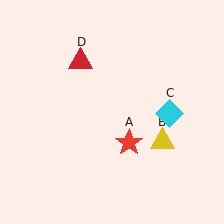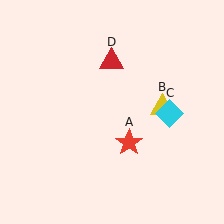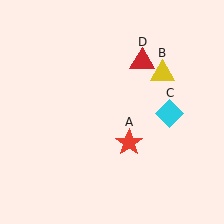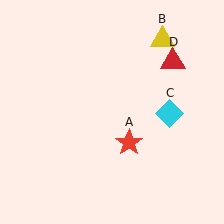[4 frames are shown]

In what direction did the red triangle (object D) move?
The red triangle (object D) moved right.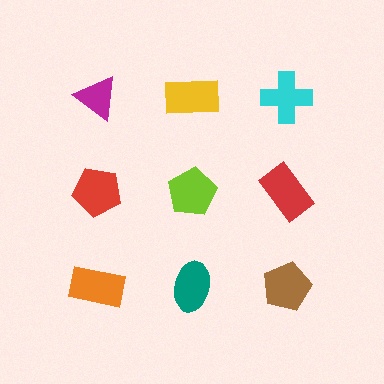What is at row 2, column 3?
A red rectangle.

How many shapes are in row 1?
3 shapes.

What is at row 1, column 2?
A yellow rectangle.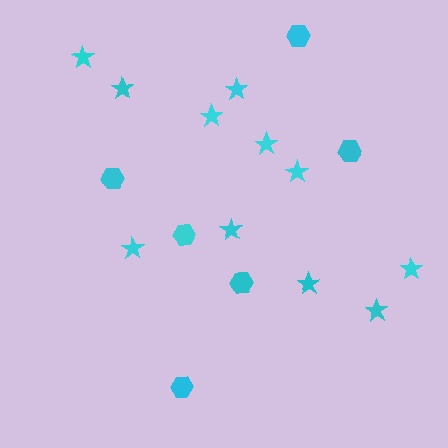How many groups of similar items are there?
There are 2 groups: one group of stars (11) and one group of hexagons (6).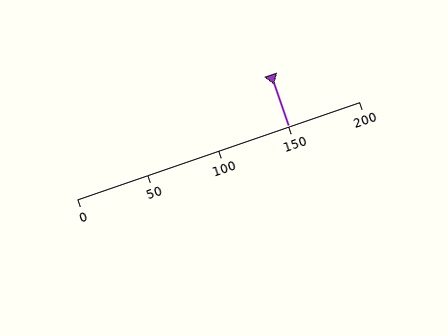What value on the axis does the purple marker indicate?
The marker indicates approximately 150.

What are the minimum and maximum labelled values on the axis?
The axis runs from 0 to 200.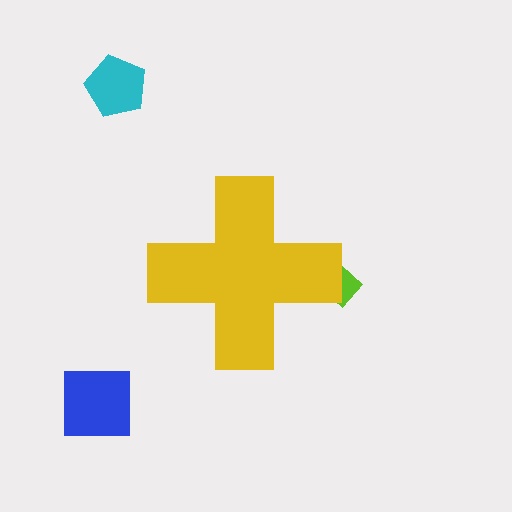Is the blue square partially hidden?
No, the blue square is fully visible.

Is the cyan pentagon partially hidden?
No, the cyan pentagon is fully visible.